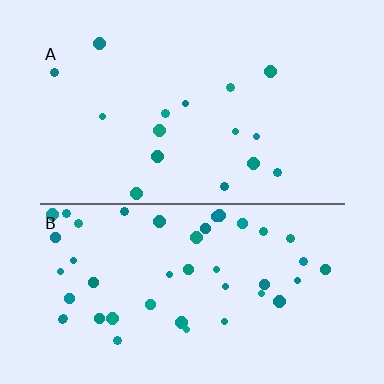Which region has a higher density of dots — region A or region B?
B (the bottom).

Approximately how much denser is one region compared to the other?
Approximately 2.8× — region B over region A.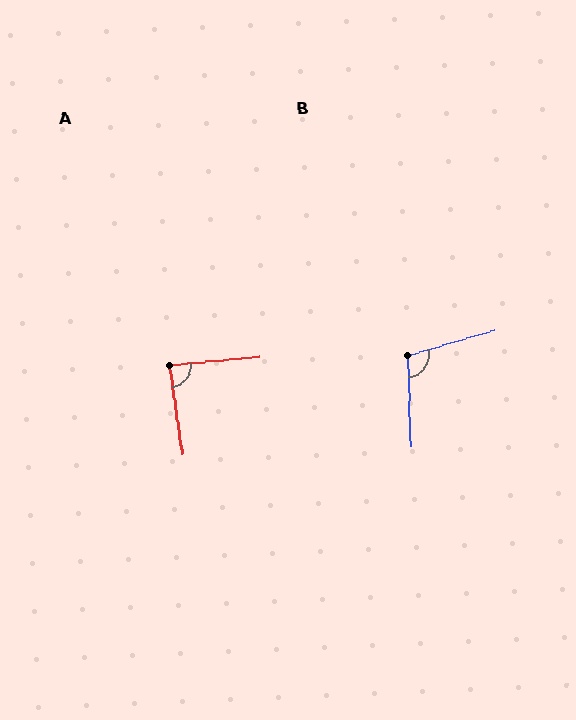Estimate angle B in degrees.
Approximately 104 degrees.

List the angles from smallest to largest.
A (87°), B (104°).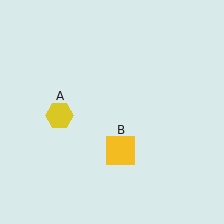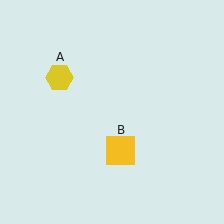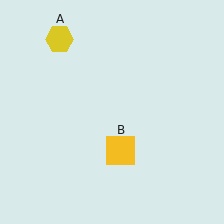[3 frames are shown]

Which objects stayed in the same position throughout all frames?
Yellow square (object B) remained stationary.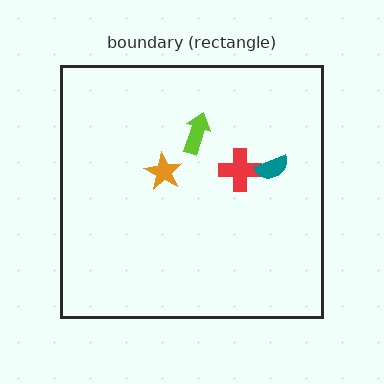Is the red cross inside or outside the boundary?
Inside.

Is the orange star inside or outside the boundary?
Inside.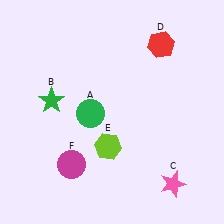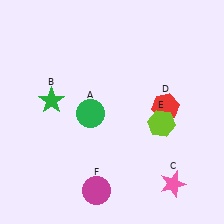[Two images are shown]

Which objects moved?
The objects that moved are: the red hexagon (D), the lime hexagon (E), the magenta circle (F).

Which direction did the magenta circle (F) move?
The magenta circle (F) moved down.